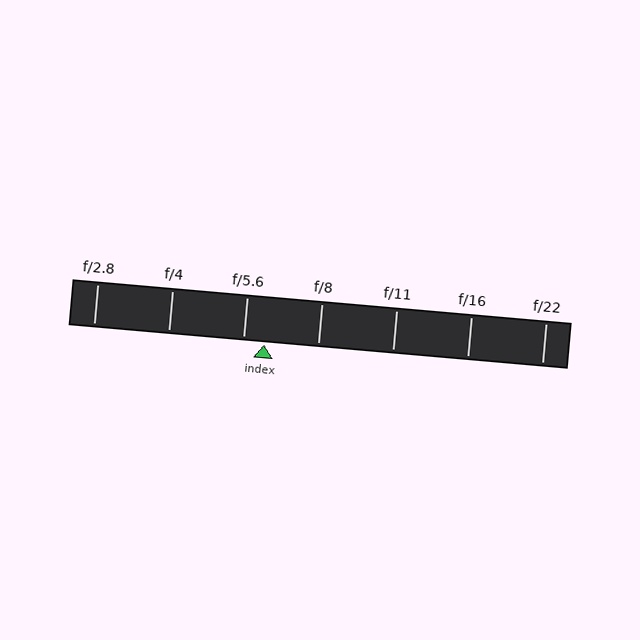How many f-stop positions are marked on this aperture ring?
There are 7 f-stop positions marked.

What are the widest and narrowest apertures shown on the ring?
The widest aperture shown is f/2.8 and the narrowest is f/22.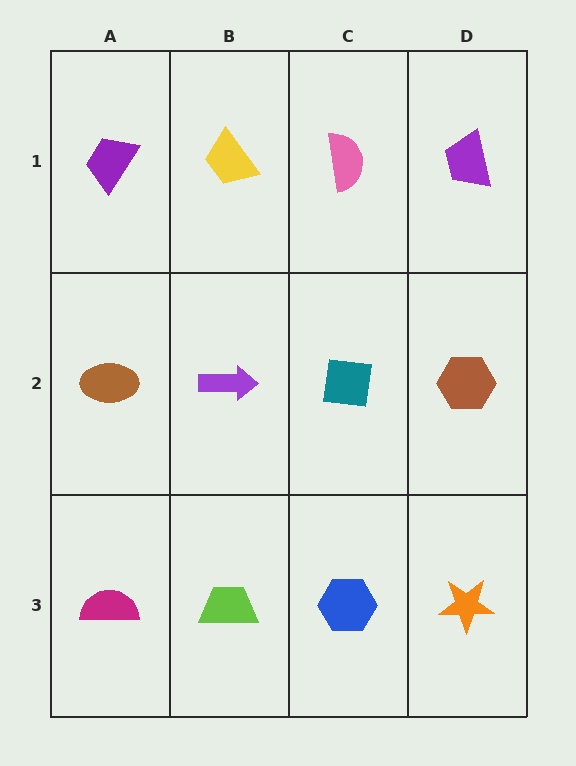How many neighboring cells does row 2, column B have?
4.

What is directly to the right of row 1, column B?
A pink semicircle.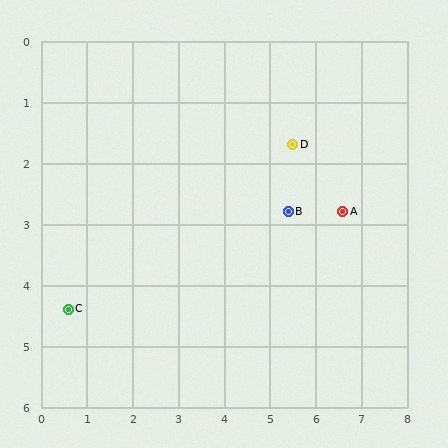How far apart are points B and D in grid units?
Points B and D are about 1.1 grid units apart.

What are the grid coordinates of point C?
Point C is at approximately (0.6, 4.4).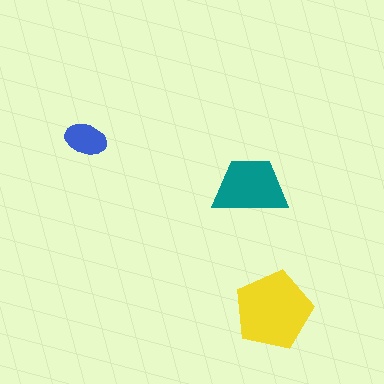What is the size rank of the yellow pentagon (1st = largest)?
1st.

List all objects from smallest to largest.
The blue ellipse, the teal trapezoid, the yellow pentagon.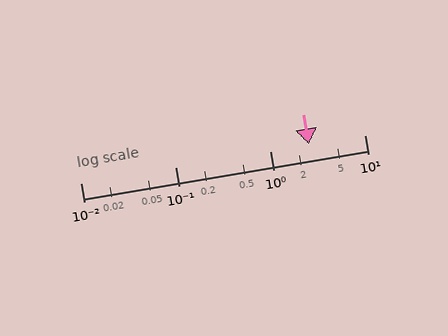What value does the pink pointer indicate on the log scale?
The pointer indicates approximately 2.6.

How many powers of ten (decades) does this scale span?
The scale spans 3 decades, from 0.01 to 10.